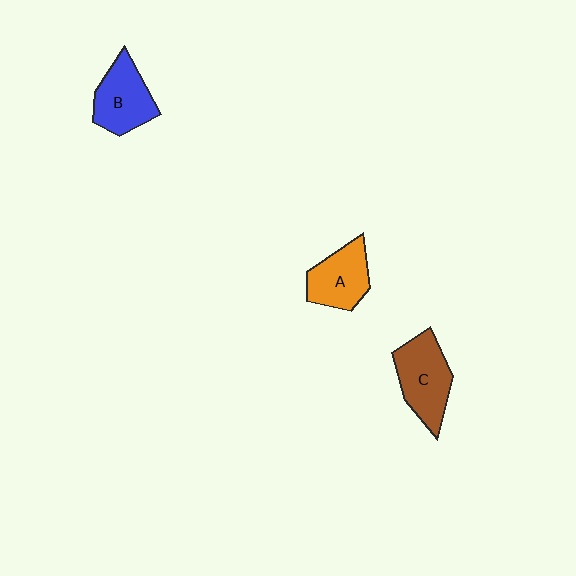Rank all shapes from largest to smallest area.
From largest to smallest: C (brown), B (blue), A (orange).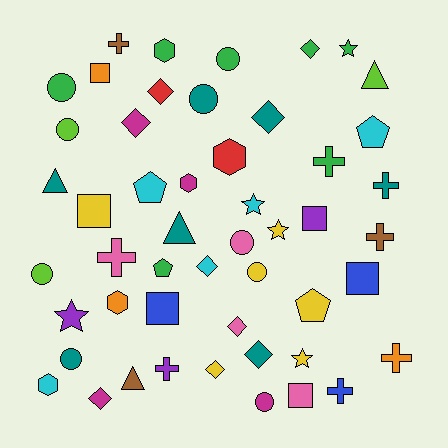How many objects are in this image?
There are 50 objects.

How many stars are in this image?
There are 5 stars.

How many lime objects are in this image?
There are 3 lime objects.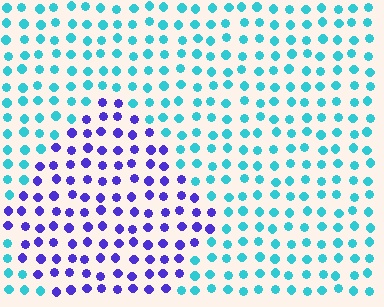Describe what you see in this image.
The image is filled with small cyan elements in a uniform arrangement. A diamond-shaped region is visible where the elements are tinted to a slightly different hue, forming a subtle color boundary.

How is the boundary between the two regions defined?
The boundary is defined purely by a slight shift in hue (about 67 degrees). Spacing, size, and orientation are identical on both sides.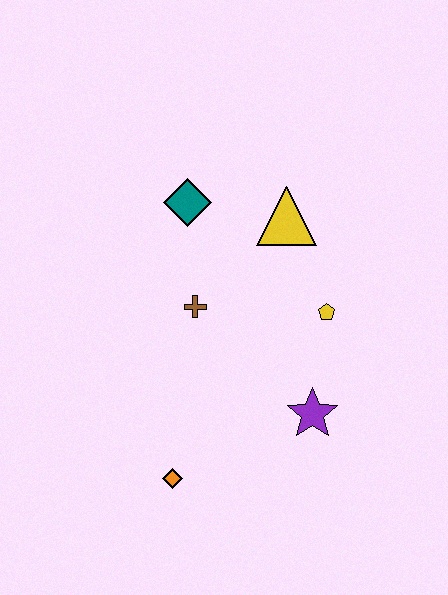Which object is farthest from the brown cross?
The orange diamond is farthest from the brown cross.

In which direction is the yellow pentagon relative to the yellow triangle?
The yellow pentagon is below the yellow triangle.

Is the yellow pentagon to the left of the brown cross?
No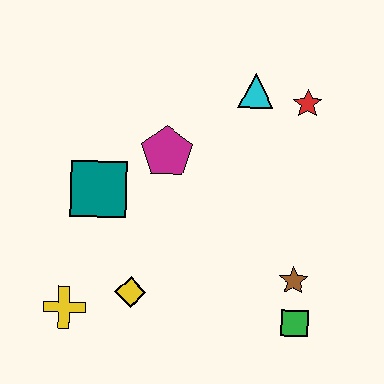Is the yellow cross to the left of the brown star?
Yes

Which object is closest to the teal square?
The magenta pentagon is closest to the teal square.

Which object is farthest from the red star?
The yellow cross is farthest from the red star.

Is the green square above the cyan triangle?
No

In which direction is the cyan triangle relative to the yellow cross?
The cyan triangle is above the yellow cross.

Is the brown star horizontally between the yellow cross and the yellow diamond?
No